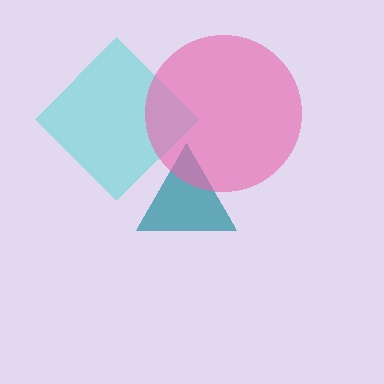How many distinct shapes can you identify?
There are 3 distinct shapes: a teal triangle, a cyan diamond, a pink circle.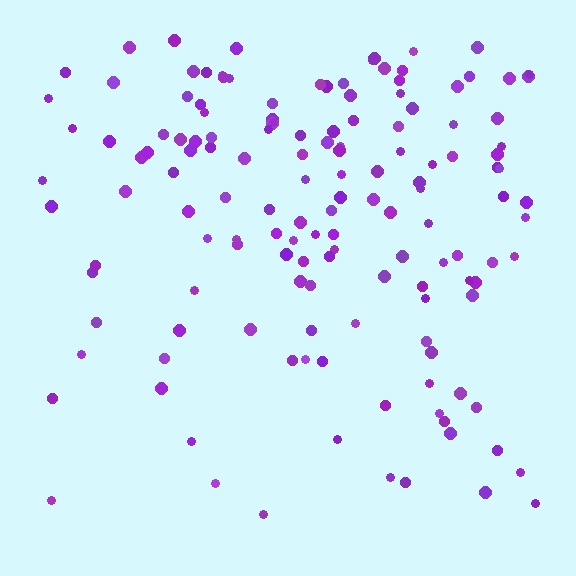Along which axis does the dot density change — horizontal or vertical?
Vertical.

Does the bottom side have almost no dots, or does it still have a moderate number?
Still a moderate number, just noticeably fewer than the top.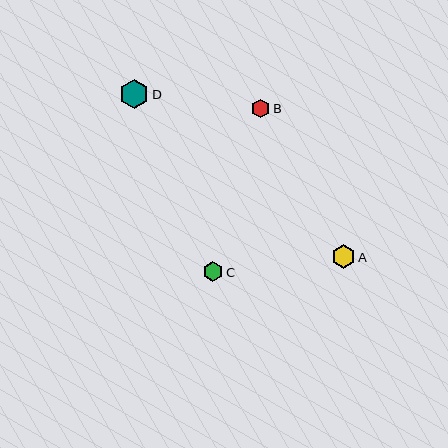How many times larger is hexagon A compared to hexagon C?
Hexagon A is approximately 1.2 times the size of hexagon C.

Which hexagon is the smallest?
Hexagon B is the smallest with a size of approximately 19 pixels.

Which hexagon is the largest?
Hexagon D is the largest with a size of approximately 29 pixels.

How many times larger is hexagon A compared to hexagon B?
Hexagon A is approximately 1.3 times the size of hexagon B.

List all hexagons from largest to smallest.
From largest to smallest: D, A, C, B.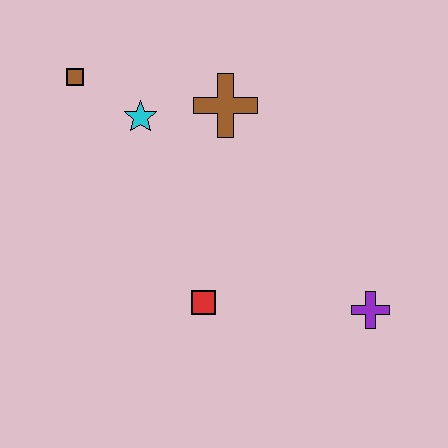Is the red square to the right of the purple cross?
No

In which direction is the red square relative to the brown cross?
The red square is below the brown cross.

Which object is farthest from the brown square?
The purple cross is farthest from the brown square.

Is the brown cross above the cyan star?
Yes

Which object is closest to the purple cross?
The red square is closest to the purple cross.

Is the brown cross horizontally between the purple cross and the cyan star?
Yes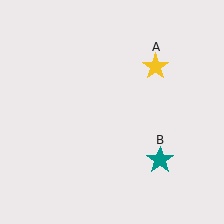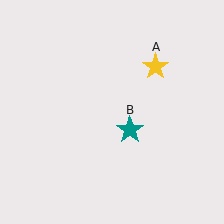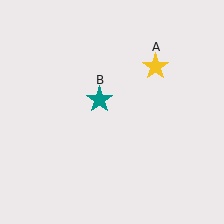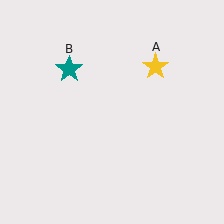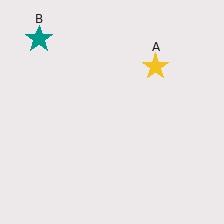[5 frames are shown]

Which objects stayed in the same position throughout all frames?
Yellow star (object A) remained stationary.